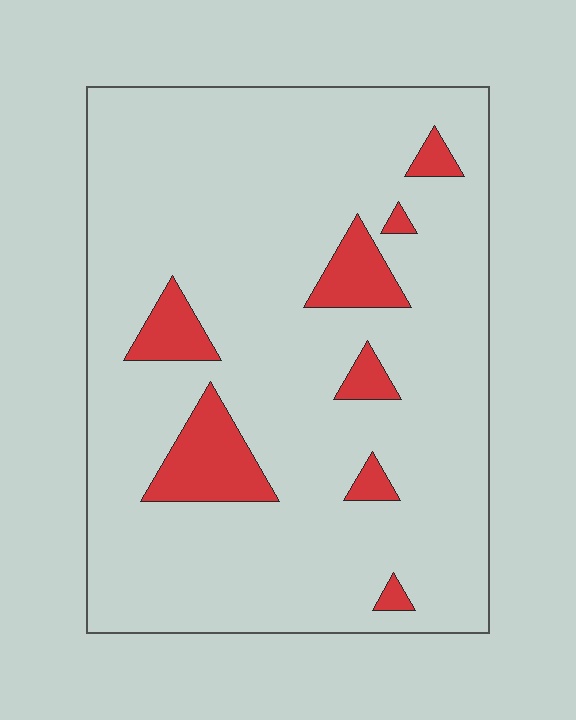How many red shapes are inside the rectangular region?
8.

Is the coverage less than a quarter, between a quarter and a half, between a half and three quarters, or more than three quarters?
Less than a quarter.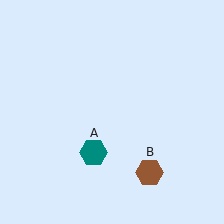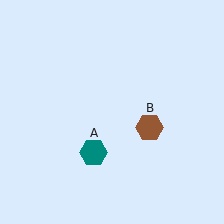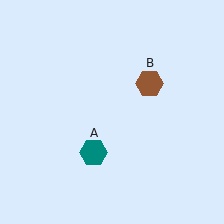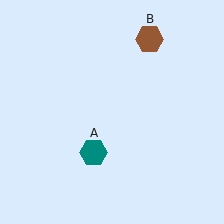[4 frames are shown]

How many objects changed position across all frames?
1 object changed position: brown hexagon (object B).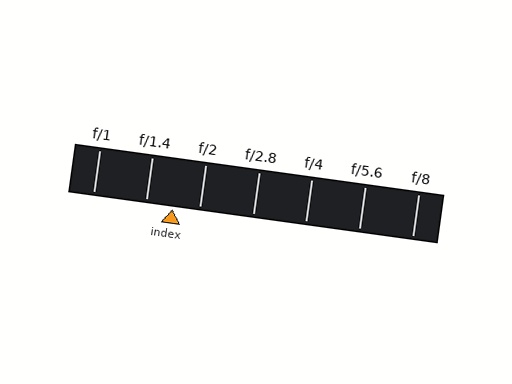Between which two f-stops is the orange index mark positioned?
The index mark is between f/1.4 and f/2.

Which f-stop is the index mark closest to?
The index mark is closest to f/1.4.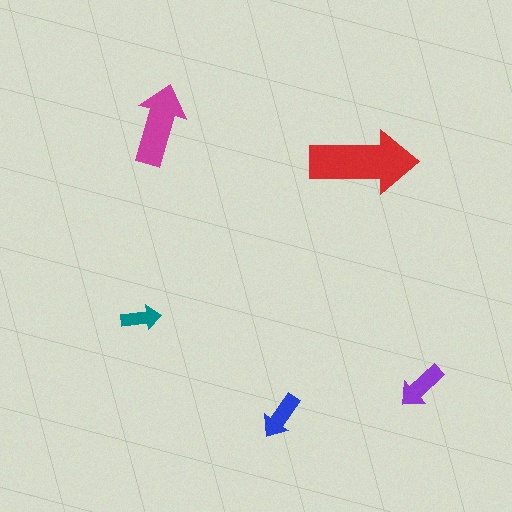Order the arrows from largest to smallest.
the red one, the magenta one, the purple one, the blue one, the teal one.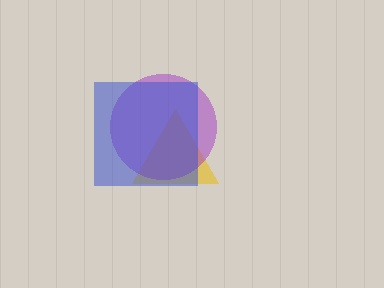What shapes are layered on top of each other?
The layered shapes are: a yellow triangle, a purple circle, a blue square.